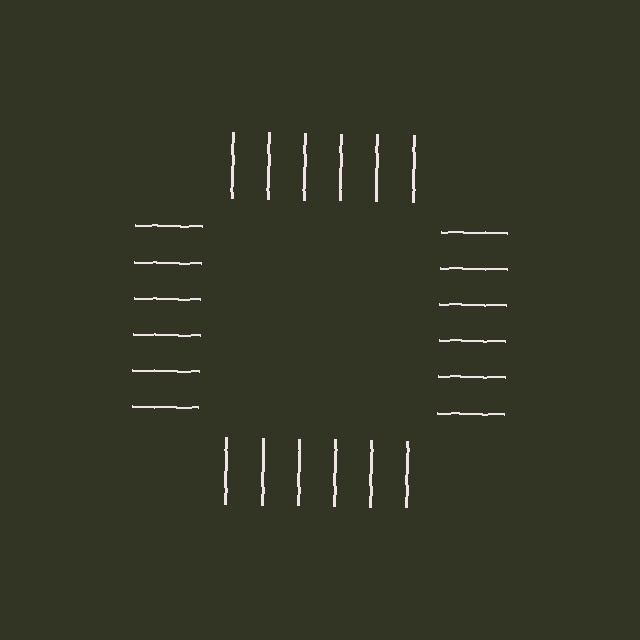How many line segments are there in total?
24 — 6 along each of the 4 edges.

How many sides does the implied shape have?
4 sides — the line-ends trace a square.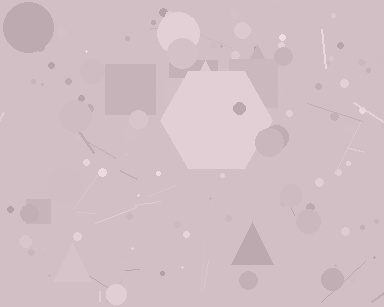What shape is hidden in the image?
A hexagon is hidden in the image.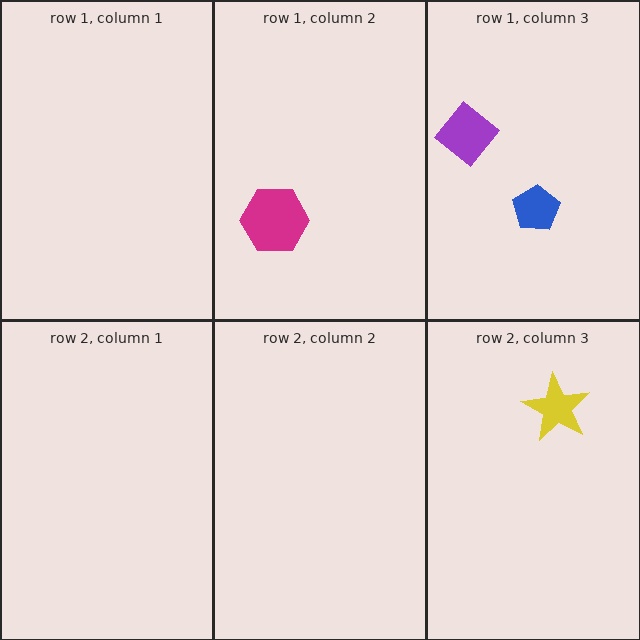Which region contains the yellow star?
The row 2, column 3 region.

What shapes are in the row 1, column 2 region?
The magenta hexagon.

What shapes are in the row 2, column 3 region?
The yellow star.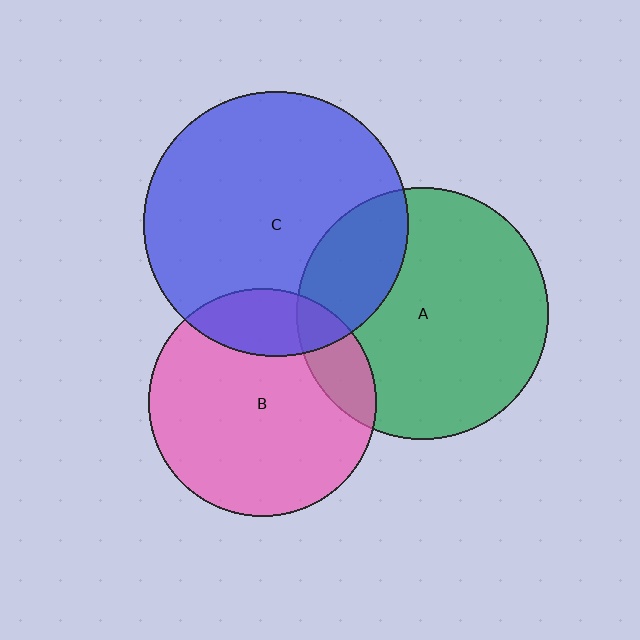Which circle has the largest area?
Circle C (blue).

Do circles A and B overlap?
Yes.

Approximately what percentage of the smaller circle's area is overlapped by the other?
Approximately 15%.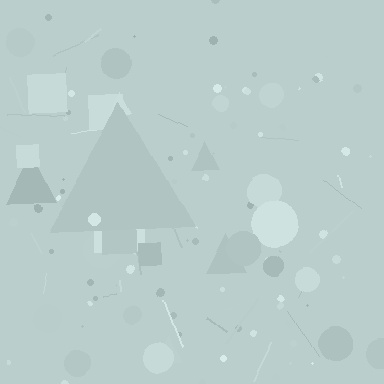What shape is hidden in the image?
A triangle is hidden in the image.